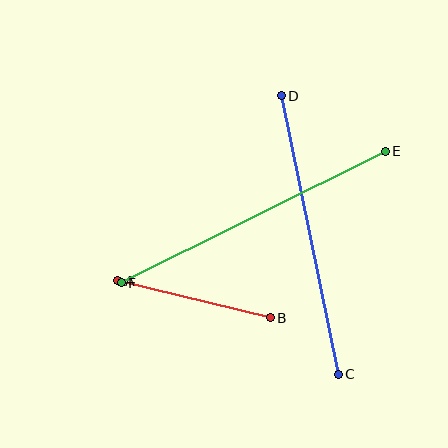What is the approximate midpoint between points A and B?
The midpoint is at approximately (194, 299) pixels.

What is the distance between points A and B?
The distance is approximately 157 pixels.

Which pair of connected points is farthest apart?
Points E and F are farthest apart.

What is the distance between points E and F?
The distance is approximately 295 pixels.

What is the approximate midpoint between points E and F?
The midpoint is at approximately (253, 217) pixels.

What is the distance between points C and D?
The distance is approximately 284 pixels.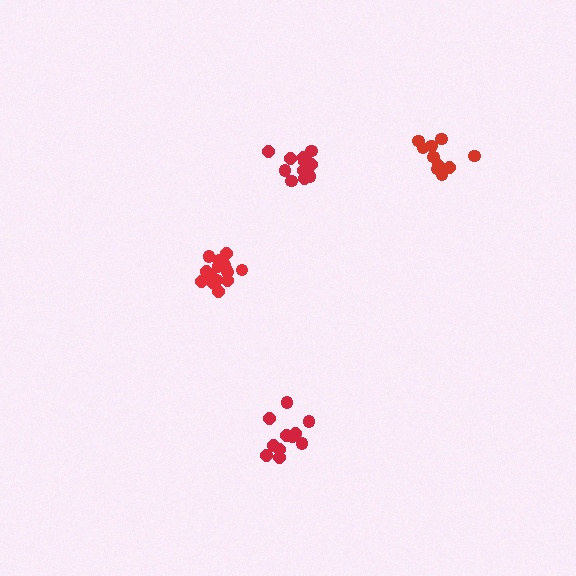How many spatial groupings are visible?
There are 4 spatial groupings.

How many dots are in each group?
Group 1: 14 dots, Group 2: 15 dots, Group 3: 10 dots, Group 4: 11 dots (50 total).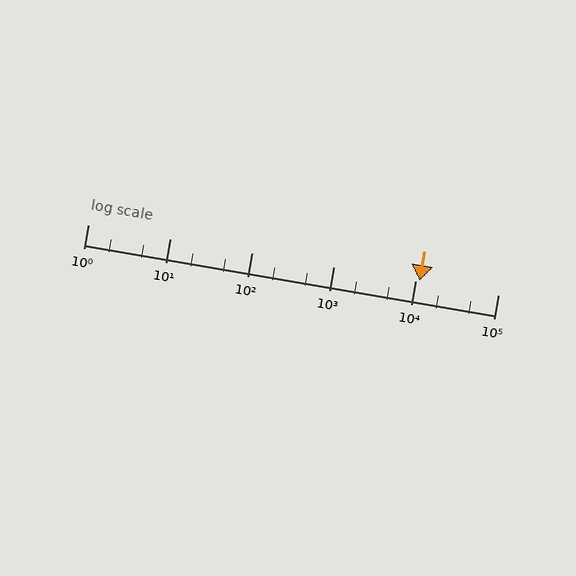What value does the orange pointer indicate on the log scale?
The pointer indicates approximately 11000.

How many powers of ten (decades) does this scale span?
The scale spans 5 decades, from 1 to 100000.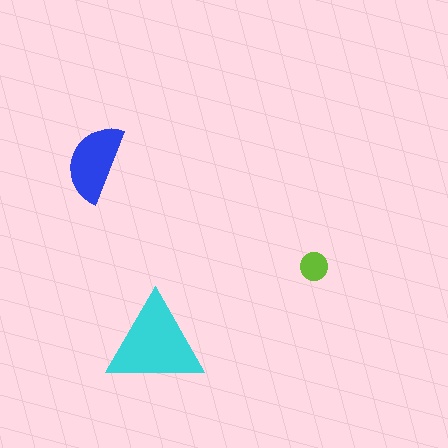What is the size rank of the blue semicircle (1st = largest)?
2nd.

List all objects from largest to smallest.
The cyan triangle, the blue semicircle, the lime circle.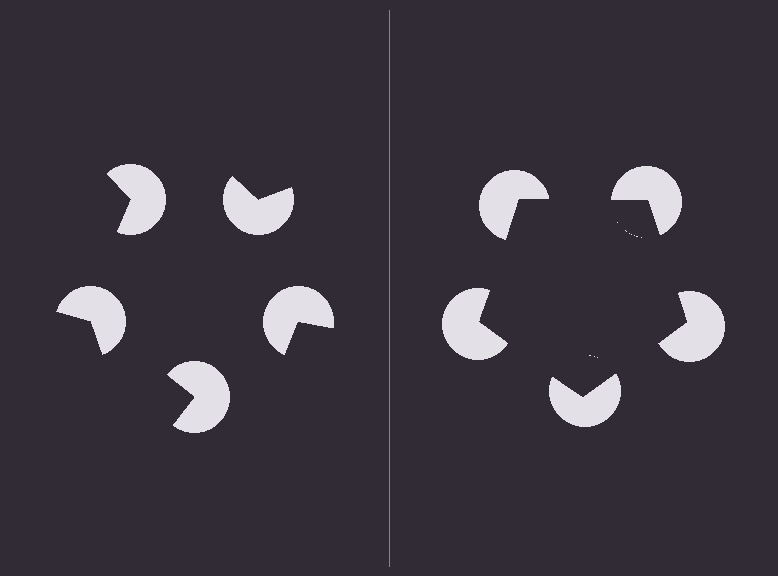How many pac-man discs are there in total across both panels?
10 — 5 on each side.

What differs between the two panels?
The pac-man discs are positioned identically on both sides; only the wedge orientations differ. On the right they align to a pentagon; on the left they are misaligned.